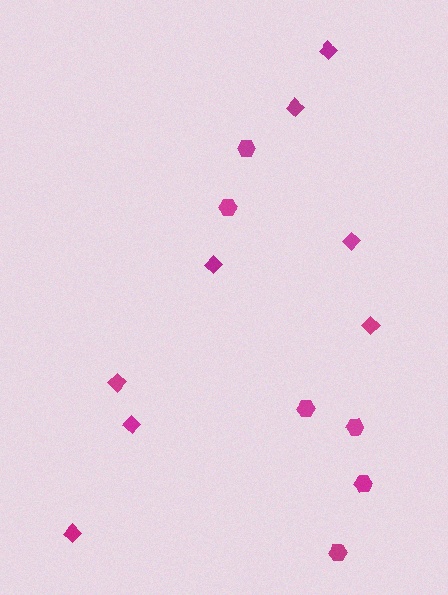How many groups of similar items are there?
There are 2 groups: one group of hexagons (6) and one group of diamonds (8).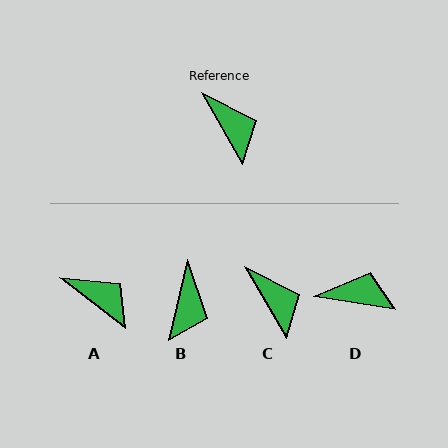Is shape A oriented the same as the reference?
No, it is off by about 22 degrees.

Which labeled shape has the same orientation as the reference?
C.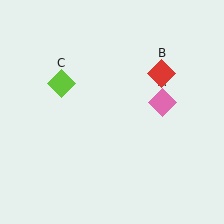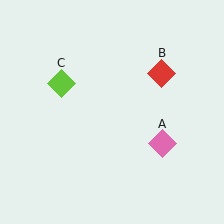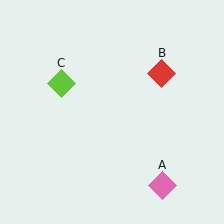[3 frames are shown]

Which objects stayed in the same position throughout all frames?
Red diamond (object B) and lime diamond (object C) remained stationary.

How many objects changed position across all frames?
1 object changed position: pink diamond (object A).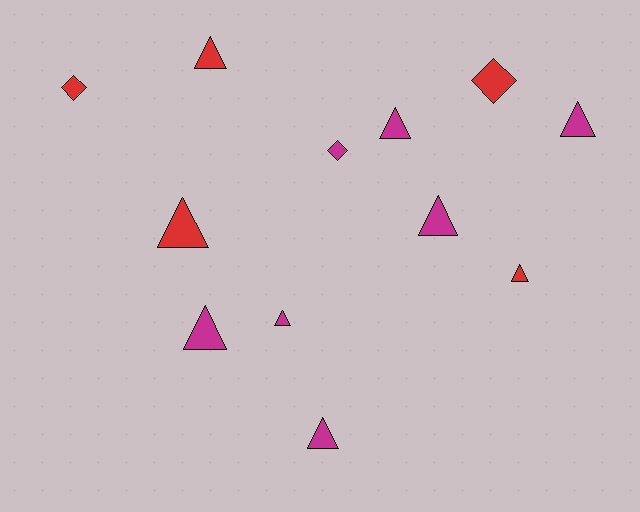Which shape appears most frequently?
Triangle, with 9 objects.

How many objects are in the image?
There are 12 objects.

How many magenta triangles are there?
There are 6 magenta triangles.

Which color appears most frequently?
Magenta, with 7 objects.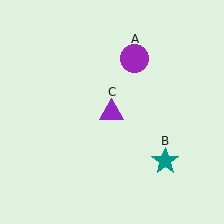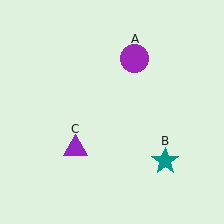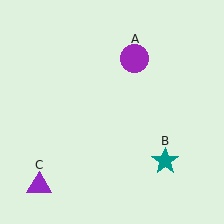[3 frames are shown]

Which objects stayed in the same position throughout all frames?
Purple circle (object A) and teal star (object B) remained stationary.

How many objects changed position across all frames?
1 object changed position: purple triangle (object C).